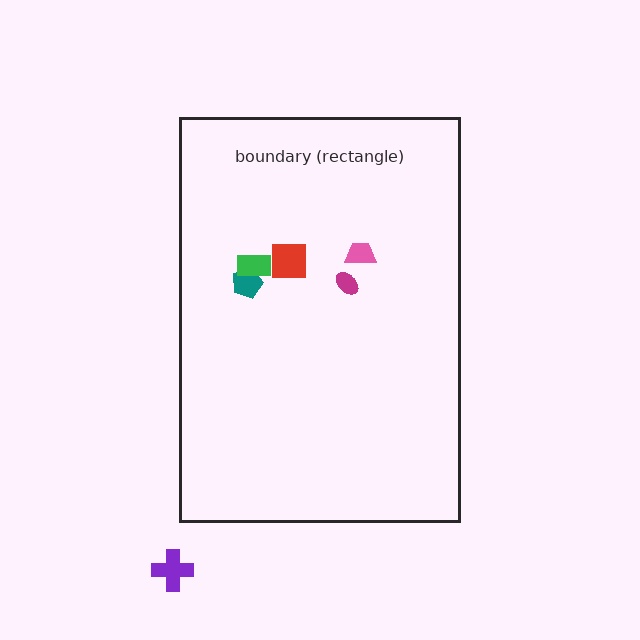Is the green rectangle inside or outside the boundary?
Inside.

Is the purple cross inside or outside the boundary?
Outside.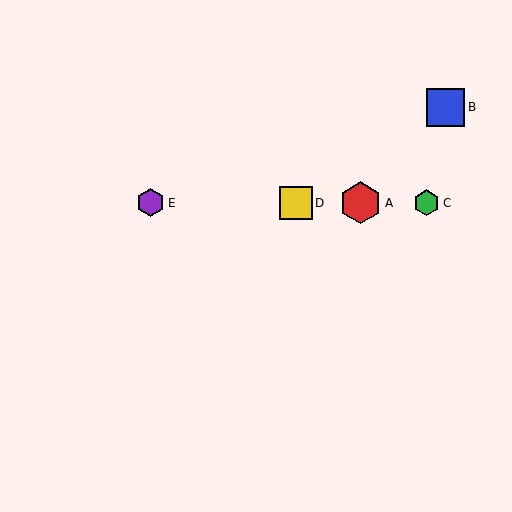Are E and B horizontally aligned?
No, E is at y≈203 and B is at y≈107.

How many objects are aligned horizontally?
4 objects (A, C, D, E) are aligned horizontally.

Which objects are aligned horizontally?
Objects A, C, D, E are aligned horizontally.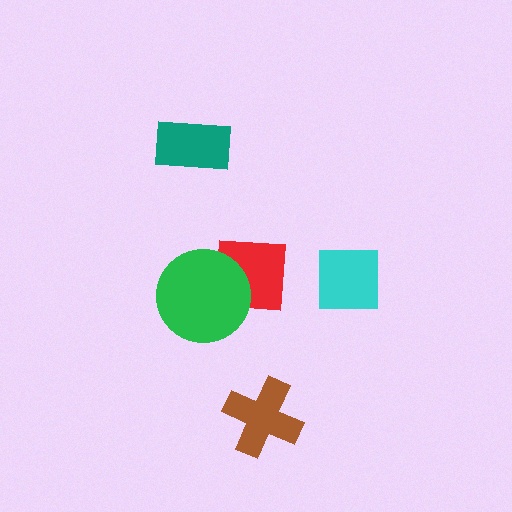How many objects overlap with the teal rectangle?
0 objects overlap with the teal rectangle.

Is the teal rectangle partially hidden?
No, no other shape covers it.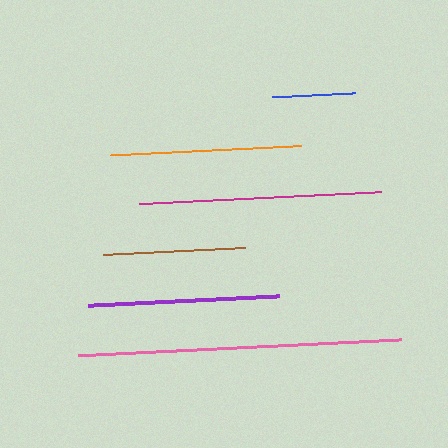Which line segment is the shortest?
The blue line is the shortest at approximately 83 pixels.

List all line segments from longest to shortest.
From longest to shortest: pink, magenta, orange, purple, brown, blue.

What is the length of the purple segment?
The purple segment is approximately 191 pixels long.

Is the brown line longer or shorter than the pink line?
The pink line is longer than the brown line.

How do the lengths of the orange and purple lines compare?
The orange and purple lines are approximately the same length.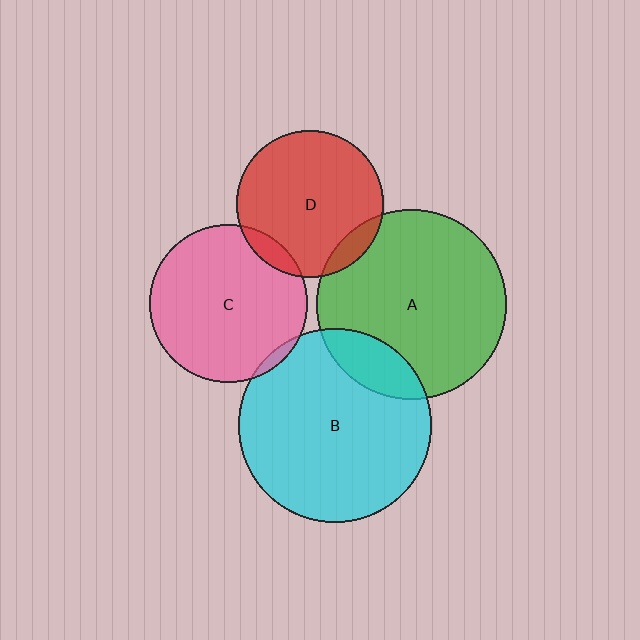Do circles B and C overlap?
Yes.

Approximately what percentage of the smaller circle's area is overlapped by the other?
Approximately 5%.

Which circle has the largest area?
Circle B (cyan).